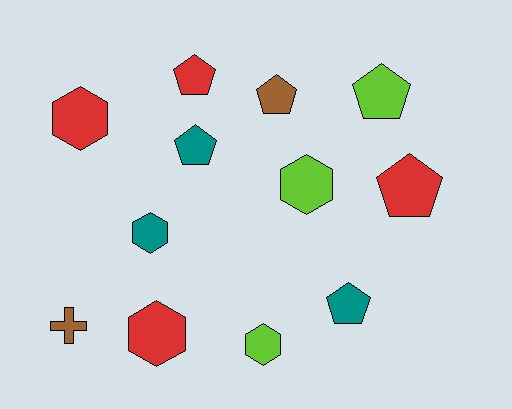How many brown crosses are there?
There is 1 brown cross.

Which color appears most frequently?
Red, with 4 objects.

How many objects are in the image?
There are 12 objects.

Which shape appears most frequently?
Pentagon, with 6 objects.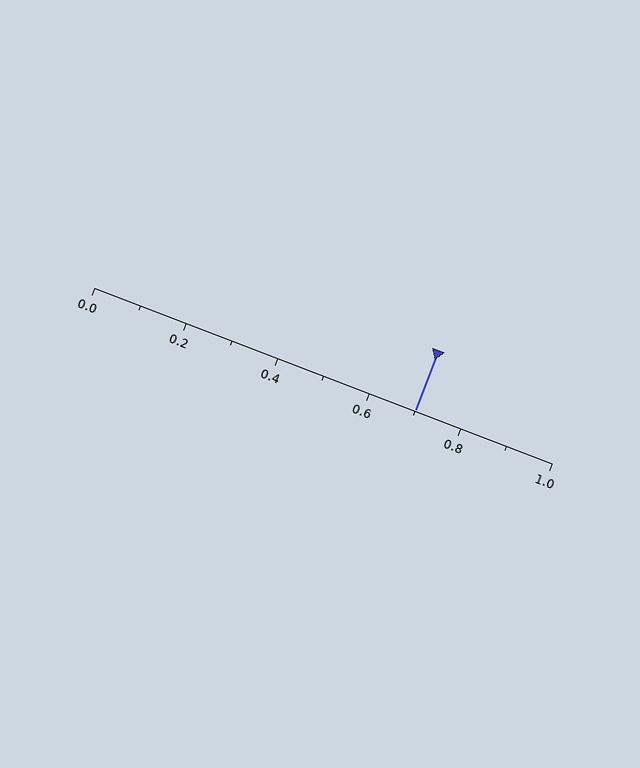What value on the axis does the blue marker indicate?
The marker indicates approximately 0.7.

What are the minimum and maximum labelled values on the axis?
The axis runs from 0.0 to 1.0.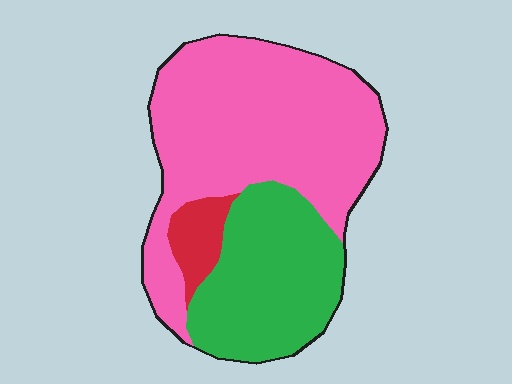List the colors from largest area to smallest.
From largest to smallest: pink, green, red.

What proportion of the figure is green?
Green takes up about one third (1/3) of the figure.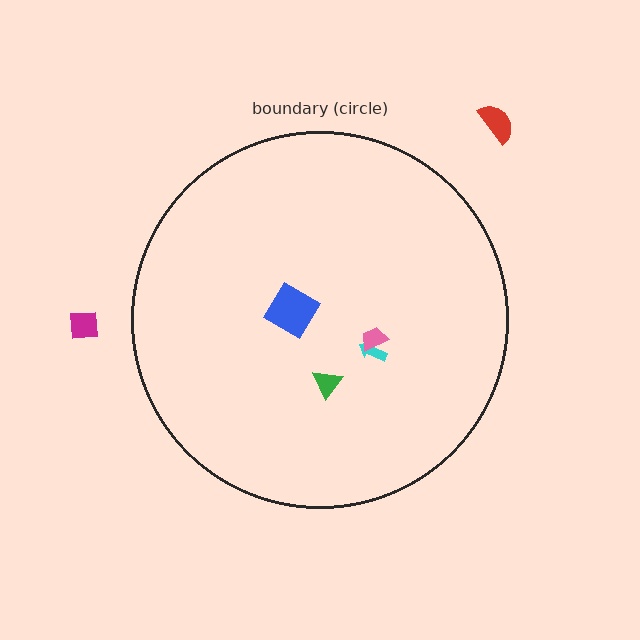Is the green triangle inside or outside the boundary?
Inside.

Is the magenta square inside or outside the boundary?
Outside.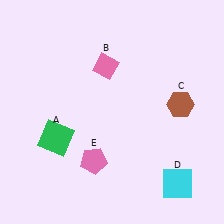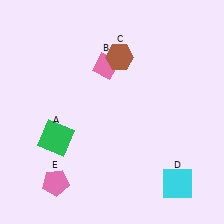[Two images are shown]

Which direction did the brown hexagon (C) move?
The brown hexagon (C) moved left.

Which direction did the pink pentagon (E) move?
The pink pentagon (E) moved left.